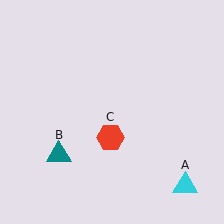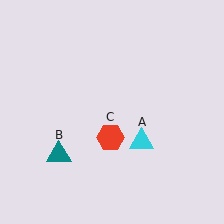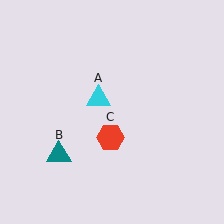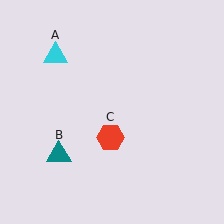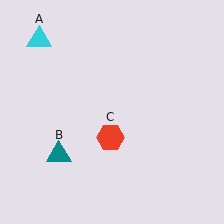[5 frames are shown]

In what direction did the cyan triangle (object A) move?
The cyan triangle (object A) moved up and to the left.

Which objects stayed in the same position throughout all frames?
Teal triangle (object B) and red hexagon (object C) remained stationary.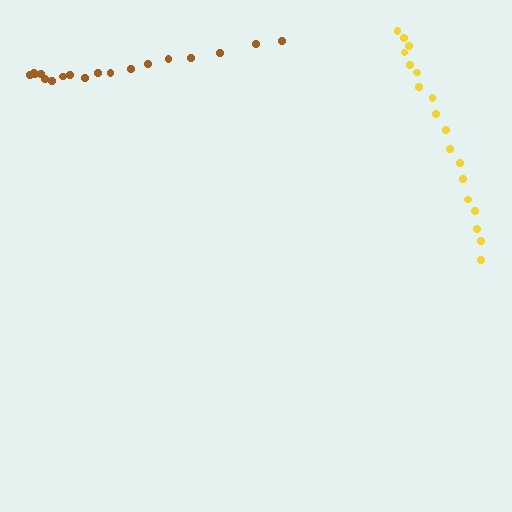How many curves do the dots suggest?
There are 2 distinct paths.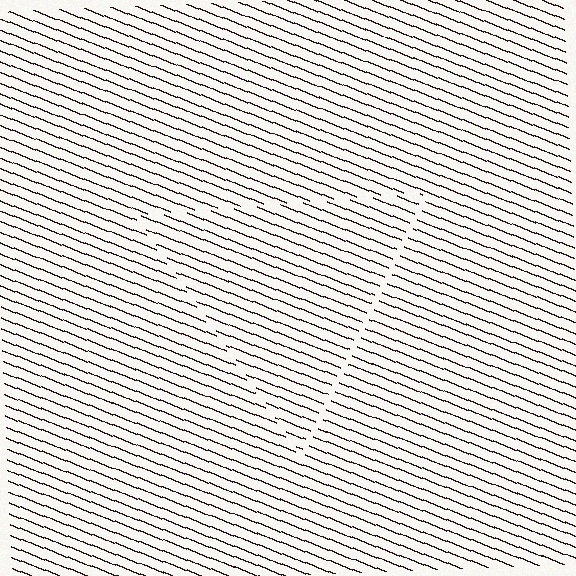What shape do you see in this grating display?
An illusory triangle. The interior of the shape contains the same grating, shifted by half a period — the contour is defined by the phase discontinuity where line-ends from the inner and outer gratings abut.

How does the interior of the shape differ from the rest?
The interior of the shape contains the same grating, shifted by half a period — the contour is defined by the phase discontinuity where line-ends from the inner and outer gratings abut.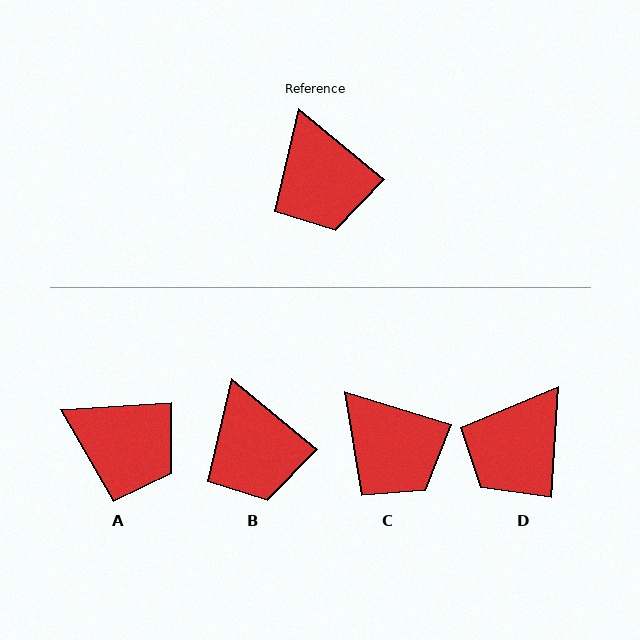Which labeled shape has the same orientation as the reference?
B.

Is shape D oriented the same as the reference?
No, it is off by about 54 degrees.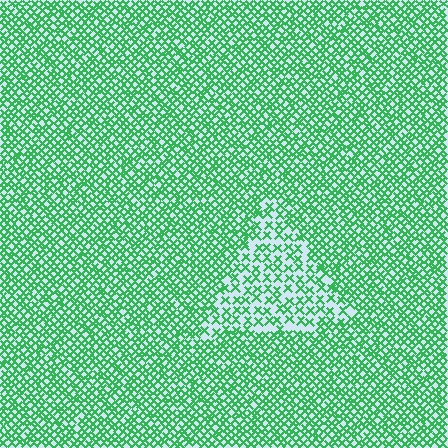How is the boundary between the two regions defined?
The boundary is defined by a change in element density (approximately 1.9x ratio). All elements are the same color, size, and shape.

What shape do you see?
I see a triangle.